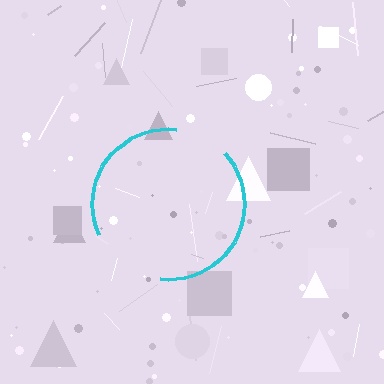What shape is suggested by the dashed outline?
The dashed outline suggests a circle.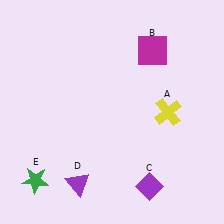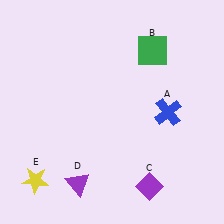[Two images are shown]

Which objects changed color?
A changed from yellow to blue. B changed from magenta to green. E changed from green to yellow.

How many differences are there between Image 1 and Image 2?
There are 3 differences between the two images.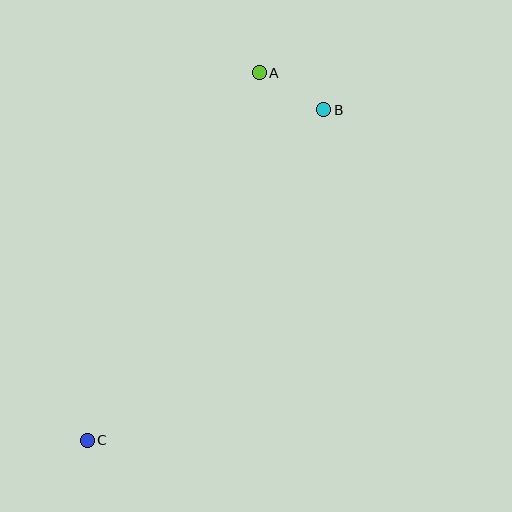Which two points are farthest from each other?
Points B and C are farthest from each other.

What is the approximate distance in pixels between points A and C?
The distance between A and C is approximately 406 pixels.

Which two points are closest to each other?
Points A and B are closest to each other.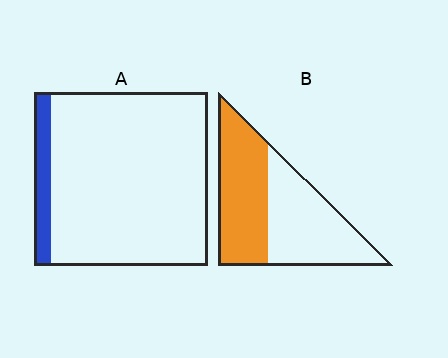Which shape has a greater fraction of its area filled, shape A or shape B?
Shape B.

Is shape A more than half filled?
No.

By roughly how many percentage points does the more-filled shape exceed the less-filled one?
By roughly 40 percentage points (B over A).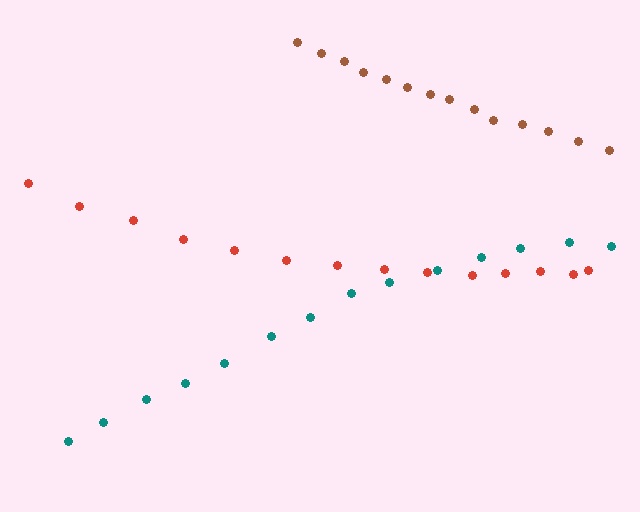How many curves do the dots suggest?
There are 3 distinct paths.